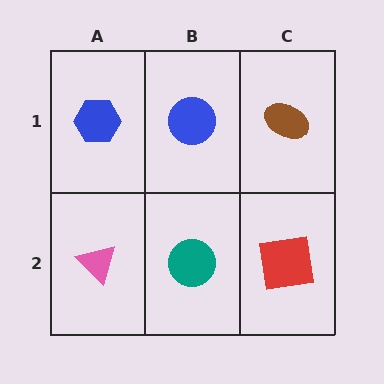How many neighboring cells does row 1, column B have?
3.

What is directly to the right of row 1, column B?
A brown ellipse.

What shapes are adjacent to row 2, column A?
A blue hexagon (row 1, column A), a teal circle (row 2, column B).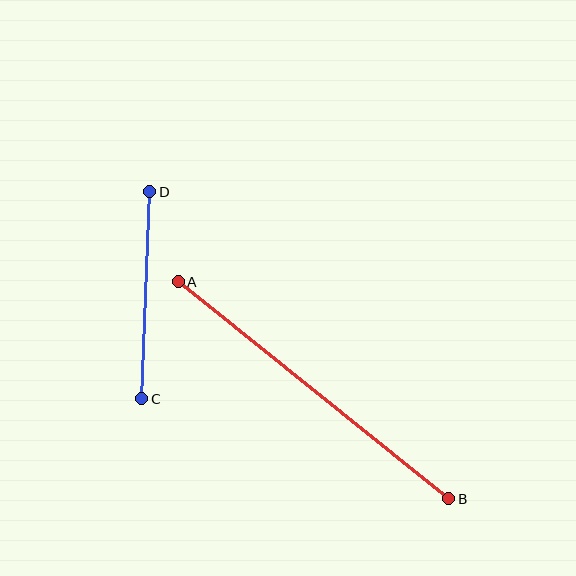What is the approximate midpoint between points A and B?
The midpoint is at approximately (313, 390) pixels.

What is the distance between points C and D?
The distance is approximately 207 pixels.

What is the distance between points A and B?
The distance is approximately 347 pixels.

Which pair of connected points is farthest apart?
Points A and B are farthest apart.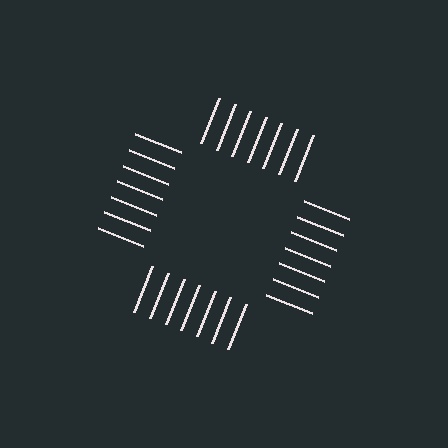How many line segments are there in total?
28 — 7 along each of the 4 edges.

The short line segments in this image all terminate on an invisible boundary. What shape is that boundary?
An illusory square — the line segments terminate on its edges but no continuous stroke is drawn.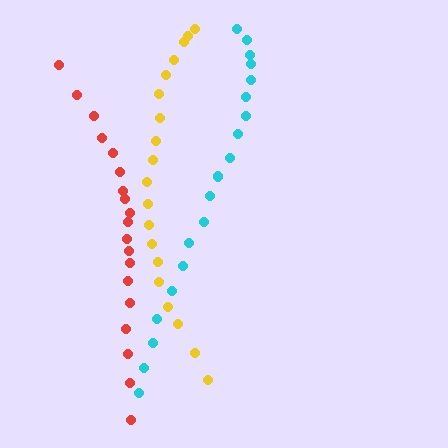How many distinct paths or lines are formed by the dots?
There are 3 distinct paths.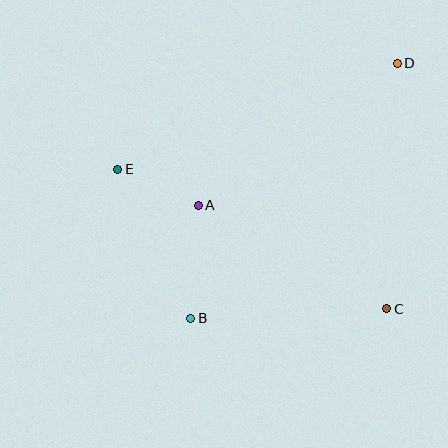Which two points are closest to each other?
Points A and E are closest to each other.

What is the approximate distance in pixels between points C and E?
The distance between C and E is approximately 303 pixels.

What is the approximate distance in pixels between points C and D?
The distance between C and D is approximately 246 pixels.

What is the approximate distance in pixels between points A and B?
The distance between A and B is approximately 113 pixels.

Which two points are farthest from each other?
Points B and D are farthest from each other.